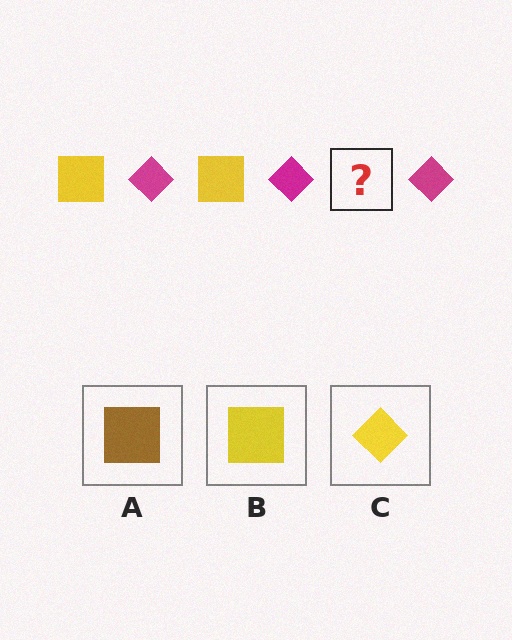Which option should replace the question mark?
Option B.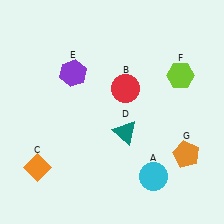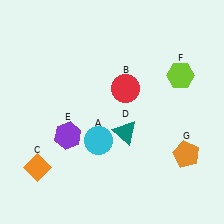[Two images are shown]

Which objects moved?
The objects that moved are: the cyan circle (A), the purple hexagon (E).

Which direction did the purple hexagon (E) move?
The purple hexagon (E) moved down.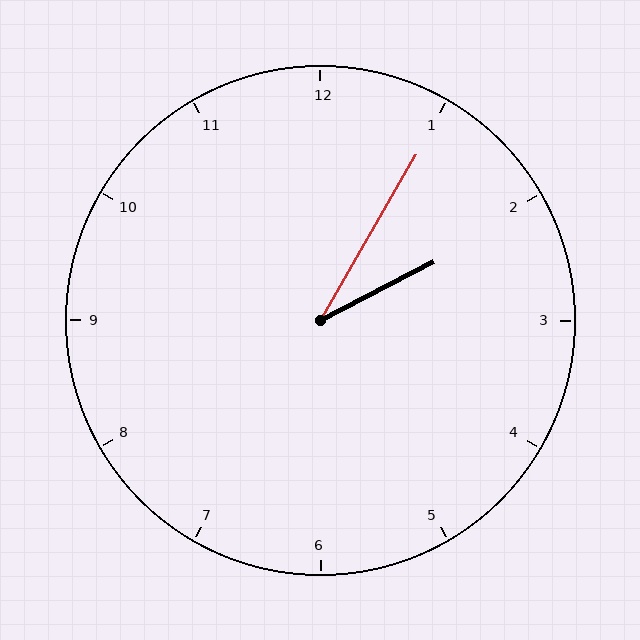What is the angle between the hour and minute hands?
Approximately 32 degrees.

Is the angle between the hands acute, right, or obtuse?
It is acute.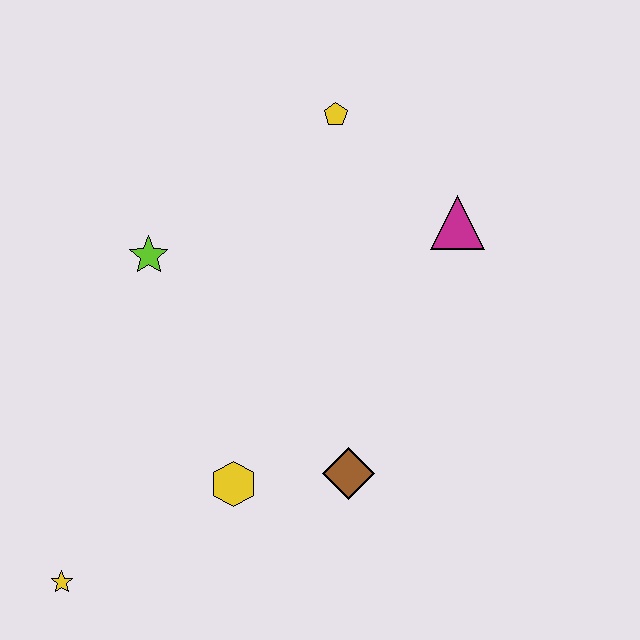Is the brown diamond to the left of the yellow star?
No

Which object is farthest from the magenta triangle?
The yellow star is farthest from the magenta triangle.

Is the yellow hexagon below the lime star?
Yes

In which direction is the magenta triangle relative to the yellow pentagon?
The magenta triangle is to the right of the yellow pentagon.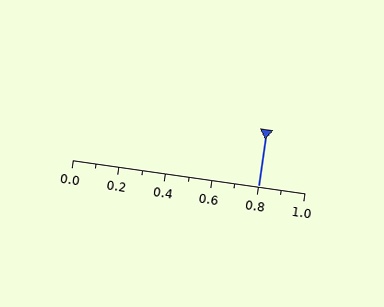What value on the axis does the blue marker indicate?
The marker indicates approximately 0.8.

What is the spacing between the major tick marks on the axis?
The major ticks are spaced 0.2 apart.